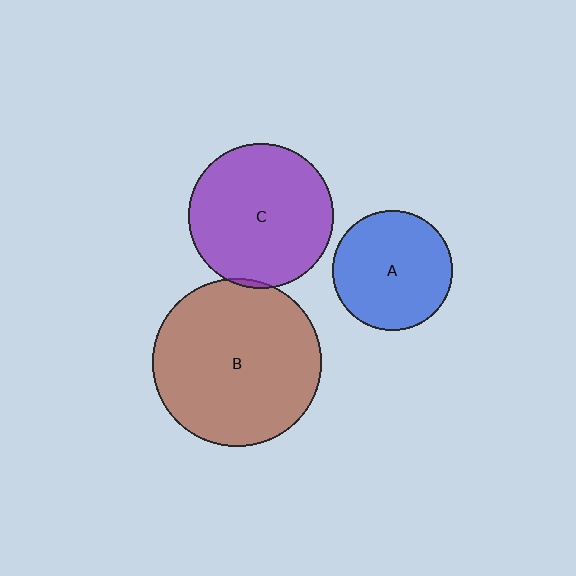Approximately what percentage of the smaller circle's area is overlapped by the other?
Approximately 5%.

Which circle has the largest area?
Circle B (brown).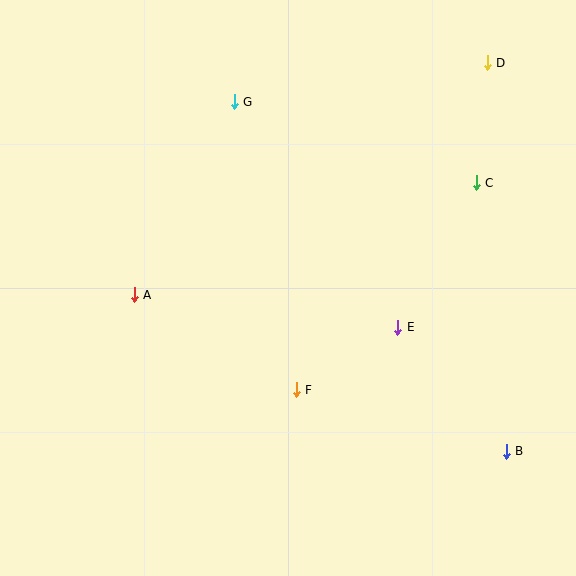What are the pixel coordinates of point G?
Point G is at (234, 102).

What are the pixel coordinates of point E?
Point E is at (398, 327).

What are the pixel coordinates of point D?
Point D is at (487, 63).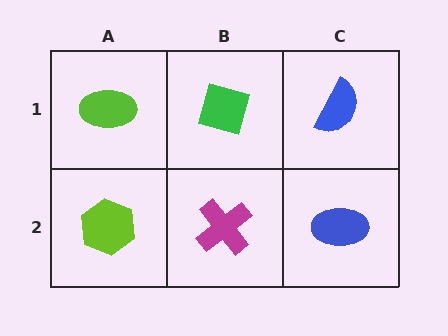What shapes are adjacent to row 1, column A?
A lime hexagon (row 2, column A), a green diamond (row 1, column B).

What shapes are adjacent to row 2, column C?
A blue semicircle (row 1, column C), a magenta cross (row 2, column B).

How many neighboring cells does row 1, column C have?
2.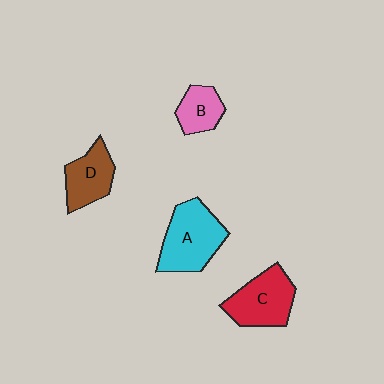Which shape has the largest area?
Shape A (cyan).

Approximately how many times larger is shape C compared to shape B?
Approximately 1.7 times.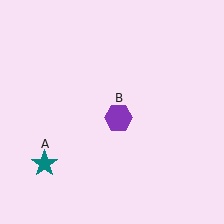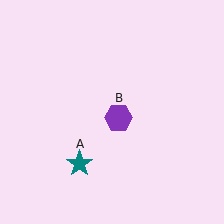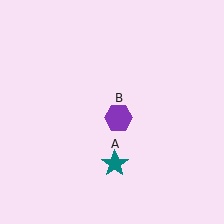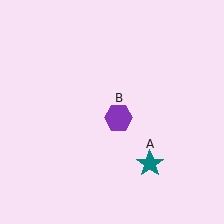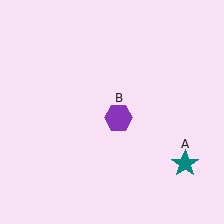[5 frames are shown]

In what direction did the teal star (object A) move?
The teal star (object A) moved right.